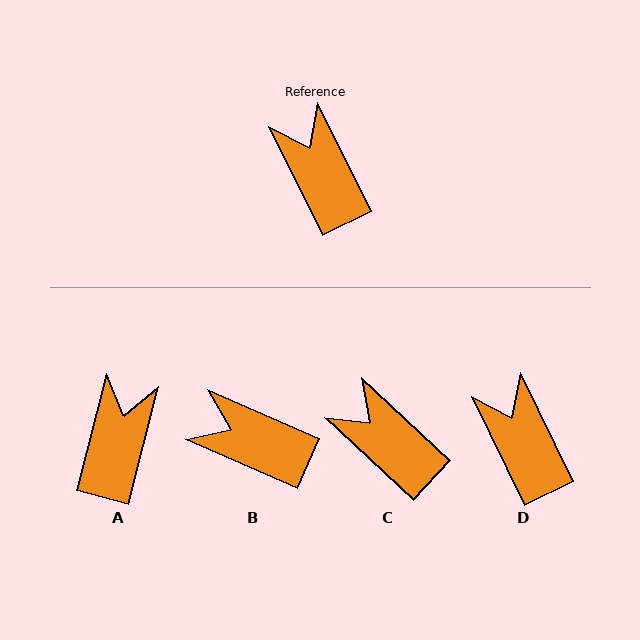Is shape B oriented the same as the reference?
No, it is off by about 40 degrees.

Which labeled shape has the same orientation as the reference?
D.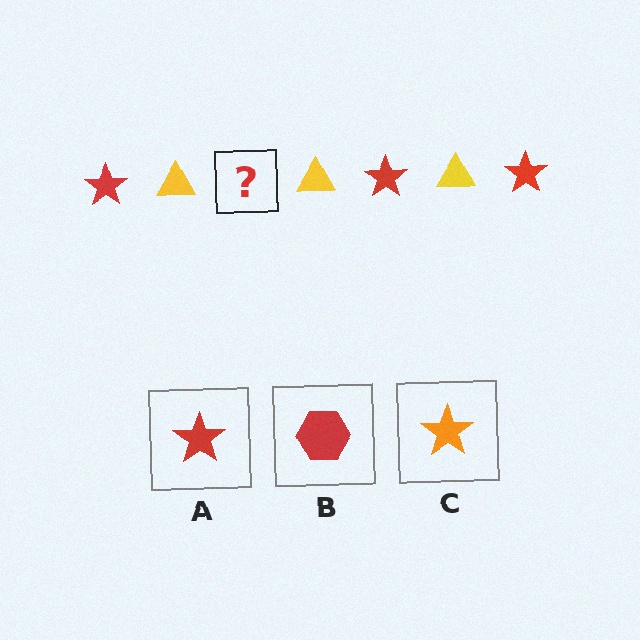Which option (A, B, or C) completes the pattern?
A.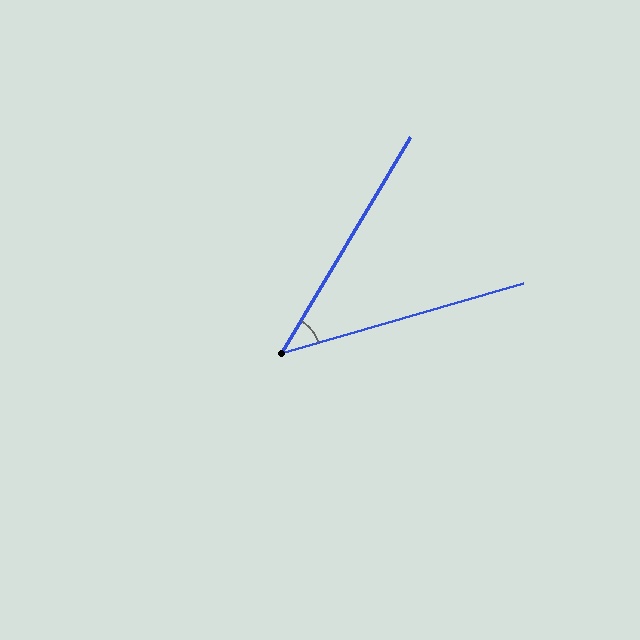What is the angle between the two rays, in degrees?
Approximately 43 degrees.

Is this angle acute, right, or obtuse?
It is acute.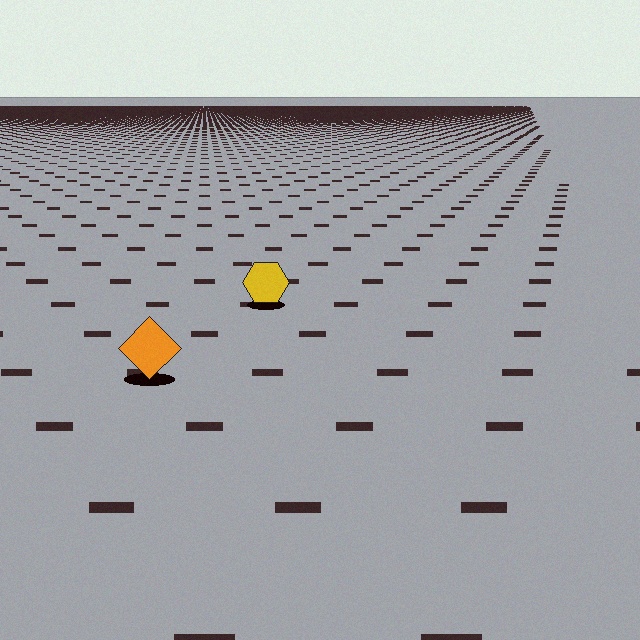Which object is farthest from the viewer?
The yellow hexagon is farthest from the viewer. It appears smaller and the ground texture around it is denser.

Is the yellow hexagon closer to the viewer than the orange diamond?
No. The orange diamond is closer — you can tell from the texture gradient: the ground texture is coarser near it.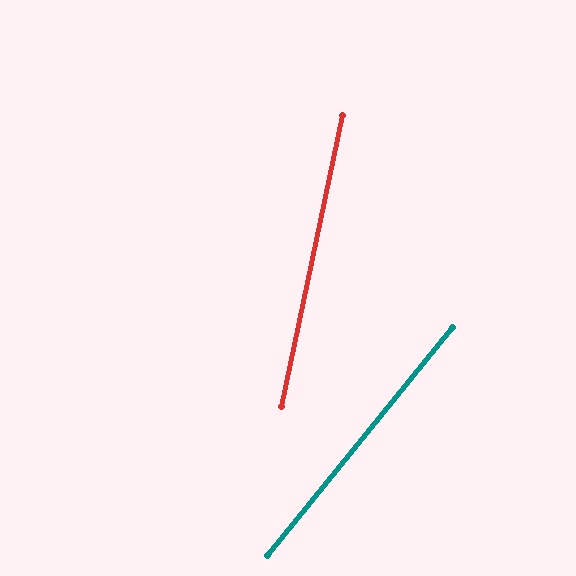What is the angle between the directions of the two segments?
Approximately 27 degrees.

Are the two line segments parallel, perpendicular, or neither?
Neither parallel nor perpendicular — they differ by about 27°.